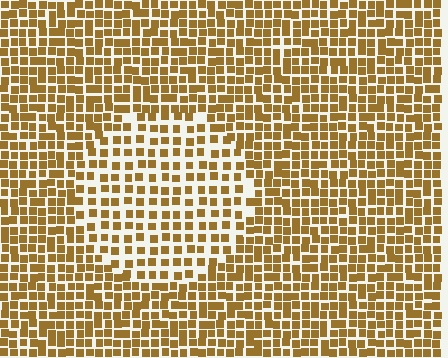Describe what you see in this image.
The image contains small brown elements arranged at two different densities. A circle-shaped region is visible where the elements are less densely packed than the surrounding area.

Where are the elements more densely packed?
The elements are more densely packed outside the circle boundary.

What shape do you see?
I see a circle.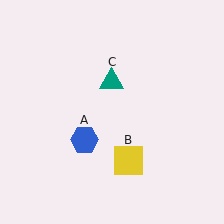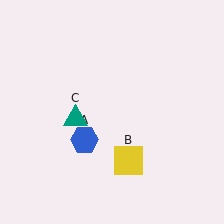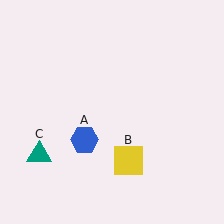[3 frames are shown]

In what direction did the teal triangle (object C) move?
The teal triangle (object C) moved down and to the left.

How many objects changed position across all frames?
1 object changed position: teal triangle (object C).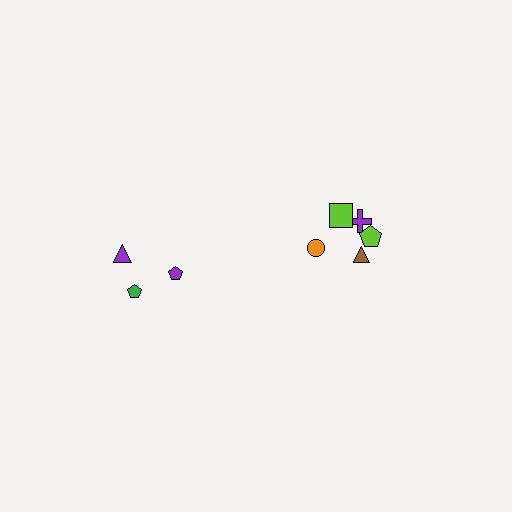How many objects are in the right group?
There are 5 objects.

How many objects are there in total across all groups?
There are 8 objects.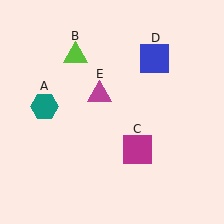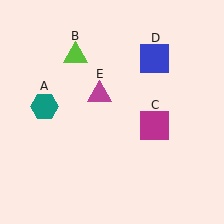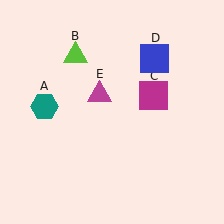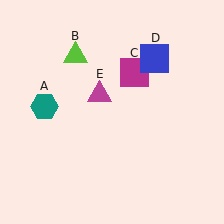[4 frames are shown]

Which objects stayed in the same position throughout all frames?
Teal hexagon (object A) and lime triangle (object B) and blue square (object D) and magenta triangle (object E) remained stationary.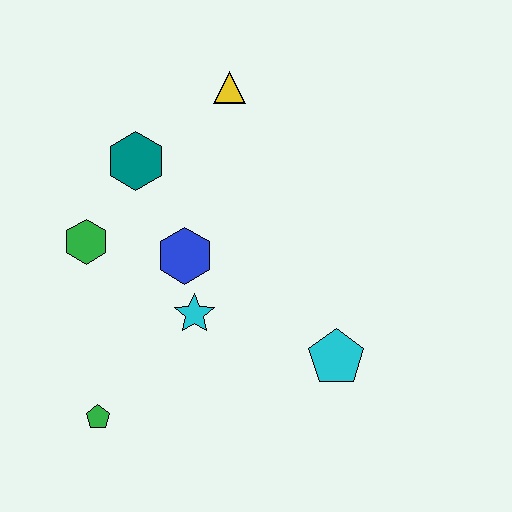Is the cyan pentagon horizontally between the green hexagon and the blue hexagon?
No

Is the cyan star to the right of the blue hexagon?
Yes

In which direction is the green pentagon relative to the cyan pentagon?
The green pentagon is to the left of the cyan pentagon.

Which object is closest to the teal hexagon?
The green hexagon is closest to the teal hexagon.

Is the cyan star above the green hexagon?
No